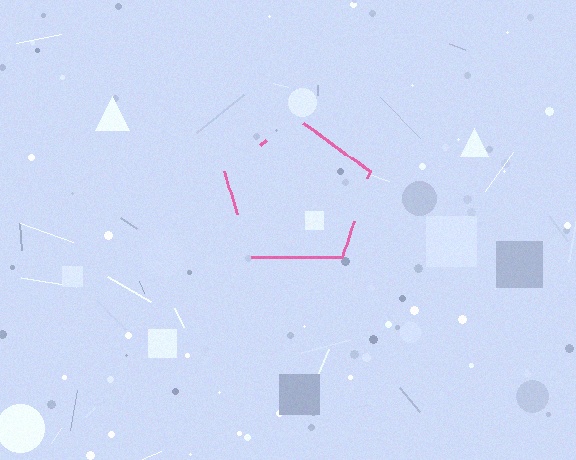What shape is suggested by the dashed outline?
The dashed outline suggests a pentagon.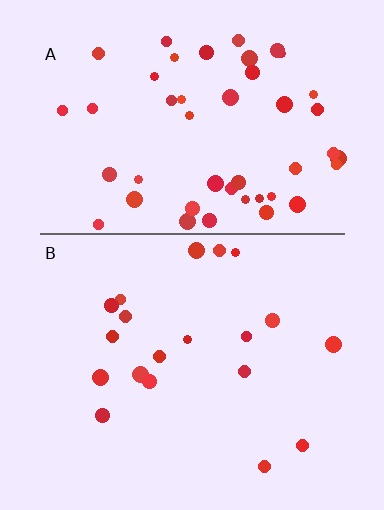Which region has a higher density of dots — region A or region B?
A (the top).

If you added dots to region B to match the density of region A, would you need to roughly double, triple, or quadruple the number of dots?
Approximately triple.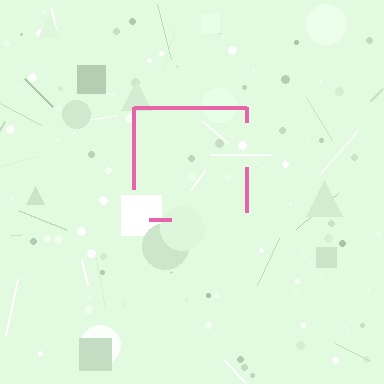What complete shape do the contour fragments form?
The contour fragments form a square.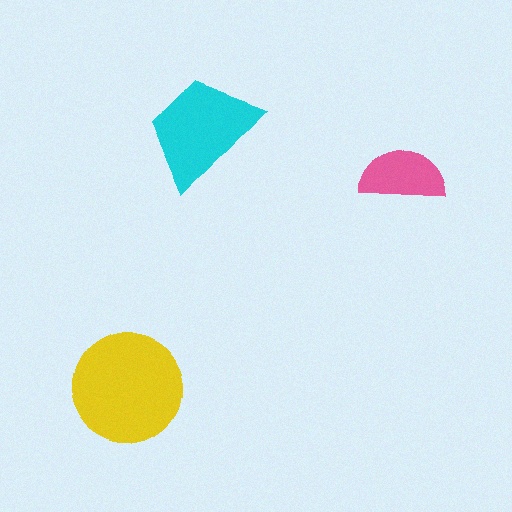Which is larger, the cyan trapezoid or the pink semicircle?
The cyan trapezoid.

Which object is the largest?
The yellow circle.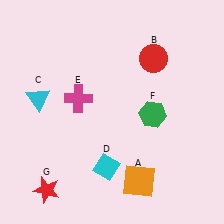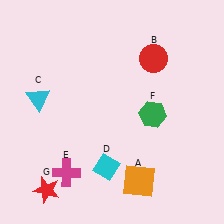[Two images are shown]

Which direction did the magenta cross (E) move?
The magenta cross (E) moved down.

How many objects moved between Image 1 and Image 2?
1 object moved between the two images.